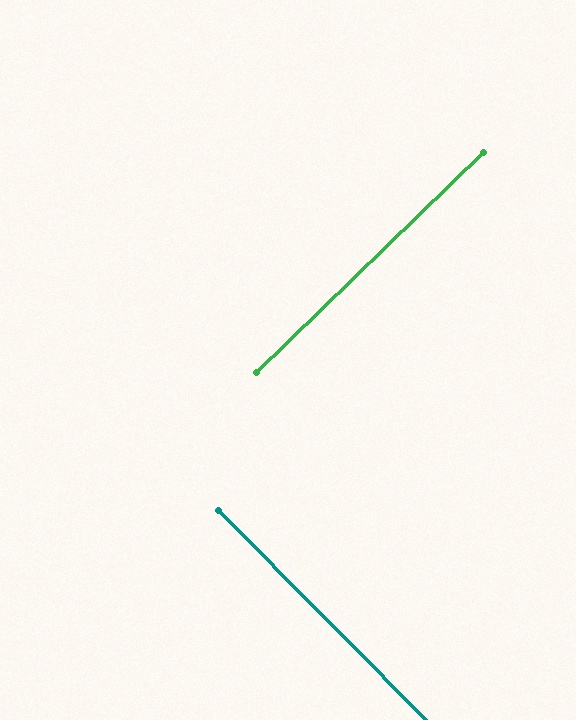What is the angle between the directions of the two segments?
Approximately 89 degrees.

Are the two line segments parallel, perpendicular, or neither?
Perpendicular — they meet at approximately 89°.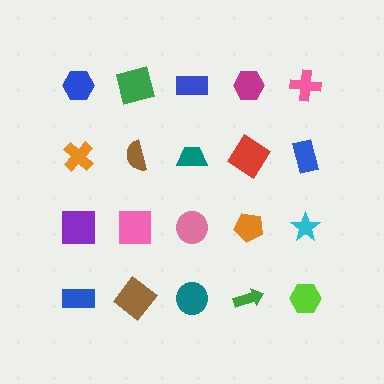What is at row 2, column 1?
An orange cross.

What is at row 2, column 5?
A blue rectangle.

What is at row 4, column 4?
A green arrow.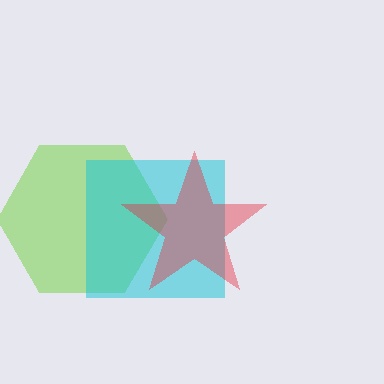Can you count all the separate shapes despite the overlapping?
Yes, there are 3 separate shapes.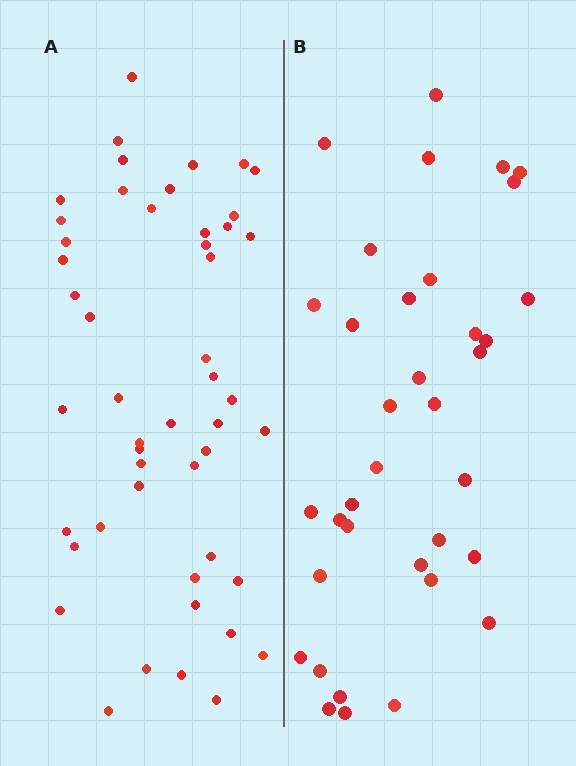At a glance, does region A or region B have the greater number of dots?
Region A (the left region) has more dots.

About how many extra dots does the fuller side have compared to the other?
Region A has approximately 15 more dots than region B.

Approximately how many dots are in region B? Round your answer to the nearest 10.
About 40 dots. (The exact count is 36, which rounds to 40.)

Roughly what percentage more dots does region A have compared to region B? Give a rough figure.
About 35% more.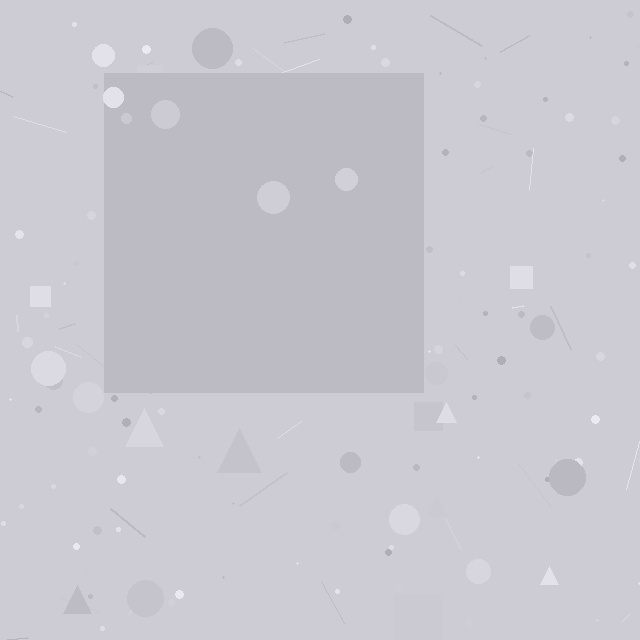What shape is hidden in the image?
A square is hidden in the image.